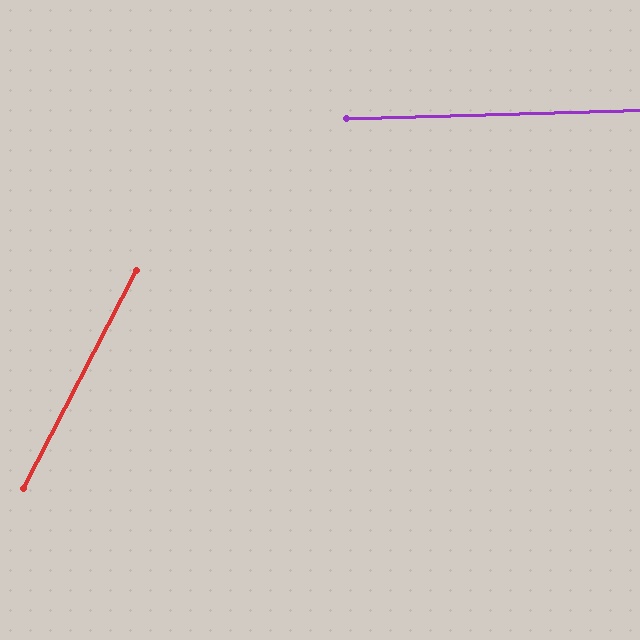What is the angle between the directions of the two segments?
Approximately 61 degrees.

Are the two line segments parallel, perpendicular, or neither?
Neither parallel nor perpendicular — they differ by about 61°.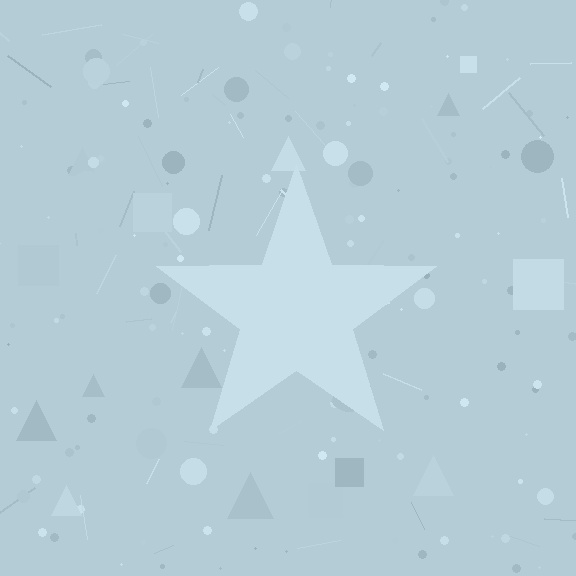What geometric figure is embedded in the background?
A star is embedded in the background.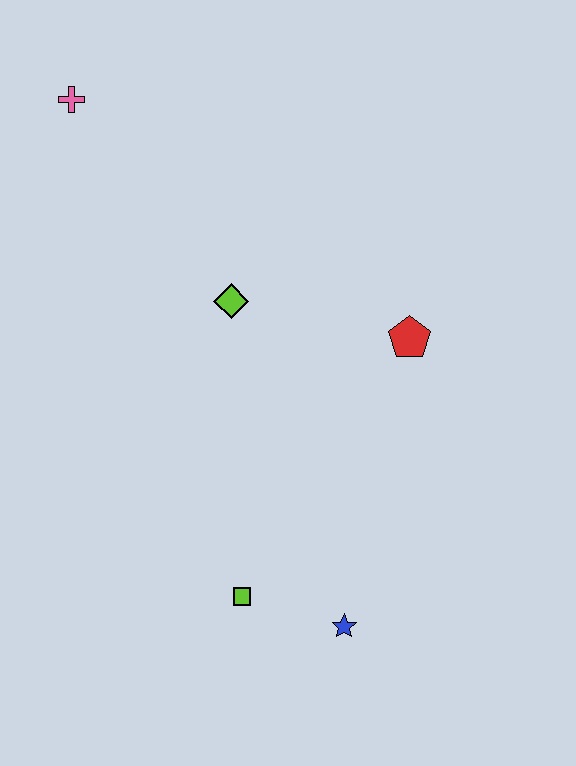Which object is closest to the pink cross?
The lime diamond is closest to the pink cross.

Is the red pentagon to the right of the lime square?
Yes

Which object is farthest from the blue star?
The pink cross is farthest from the blue star.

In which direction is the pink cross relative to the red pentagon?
The pink cross is to the left of the red pentagon.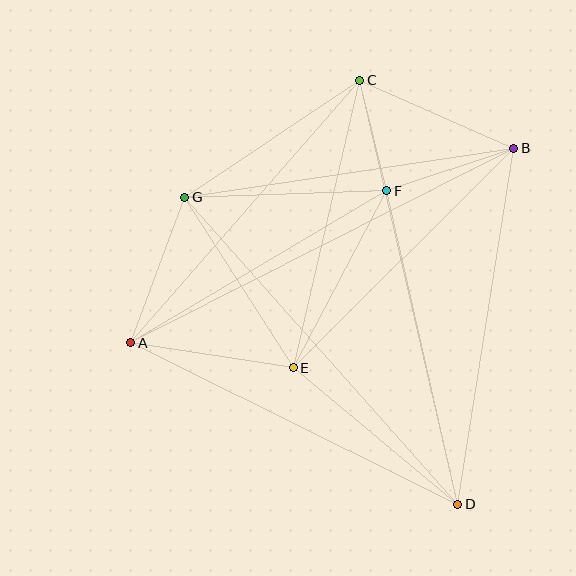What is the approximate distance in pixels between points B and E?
The distance between B and E is approximately 311 pixels.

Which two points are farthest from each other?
Points C and D are farthest from each other.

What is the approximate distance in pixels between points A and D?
The distance between A and D is approximately 365 pixels.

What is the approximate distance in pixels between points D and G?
The distance between D and G is approximately 411 pixels.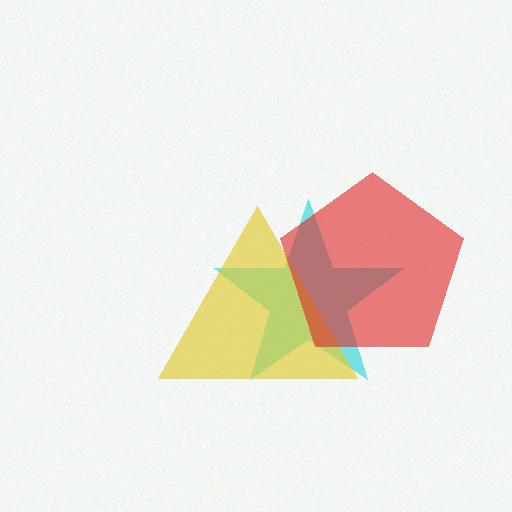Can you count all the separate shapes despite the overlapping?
Yes, there are 3 separate shapes.